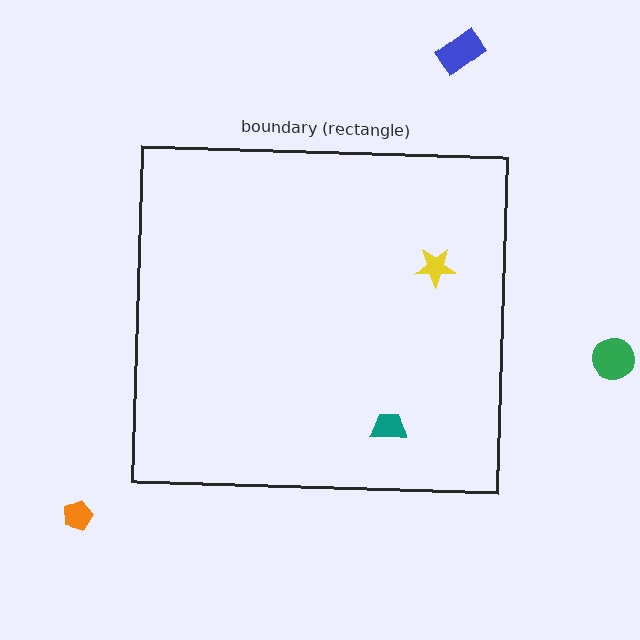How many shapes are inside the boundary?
2 inside, 3 outside.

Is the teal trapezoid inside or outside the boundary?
Inside.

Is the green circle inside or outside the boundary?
Outside.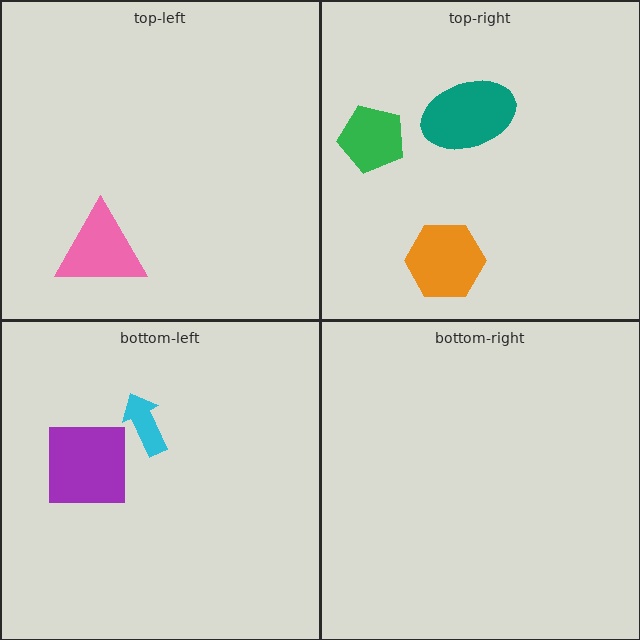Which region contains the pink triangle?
The top-left region.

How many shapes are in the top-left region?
1.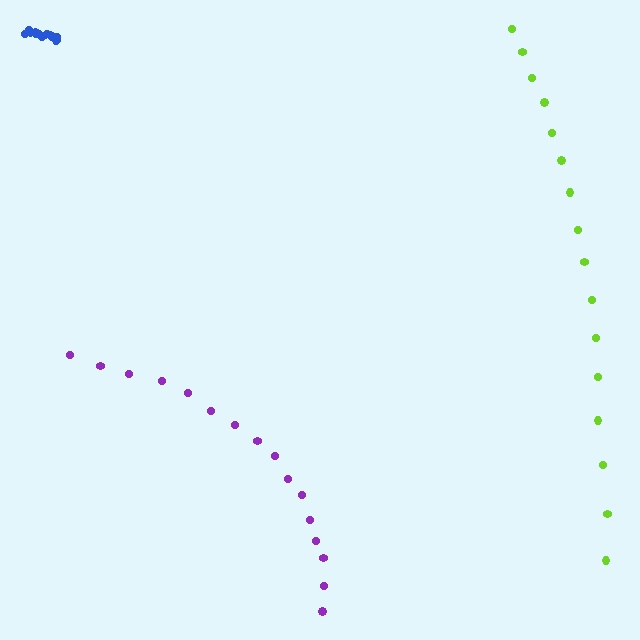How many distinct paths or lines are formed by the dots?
There are 3 distinct paths.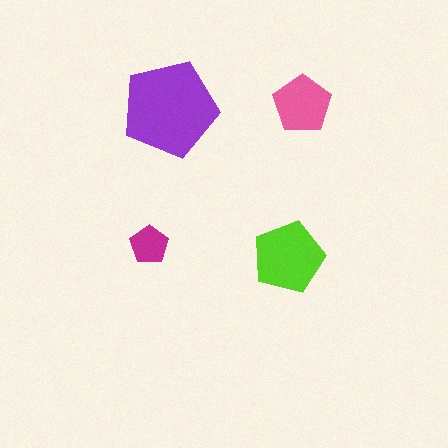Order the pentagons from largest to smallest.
the purple one, the lime one, the pink one, the magenta one.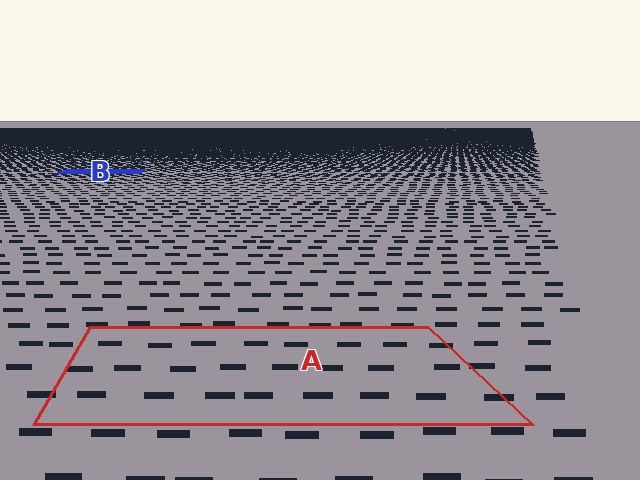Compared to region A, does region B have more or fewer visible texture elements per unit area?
Region B has more texture elements per unit area — they are packed more densely because it is farther away.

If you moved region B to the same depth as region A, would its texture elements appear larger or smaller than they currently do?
They would appear larger. At a closer depth, the same texture elements are projected at a bigger on-screen size.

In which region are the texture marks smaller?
The texture marks are smaller in region B, because it is farther away.